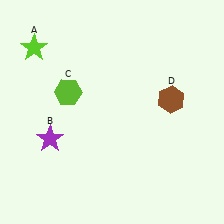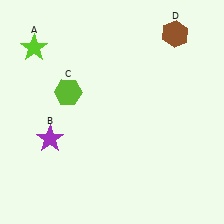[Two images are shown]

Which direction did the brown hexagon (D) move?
The brown hexagon (D) moved up.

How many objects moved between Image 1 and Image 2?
1 object moved between the two images.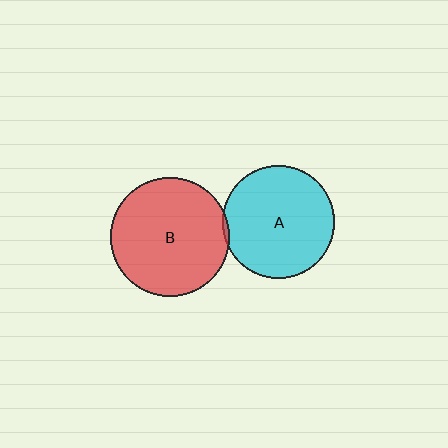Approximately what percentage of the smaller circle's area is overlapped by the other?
Approximately 5%.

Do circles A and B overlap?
Yes.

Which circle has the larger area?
Circle B (red).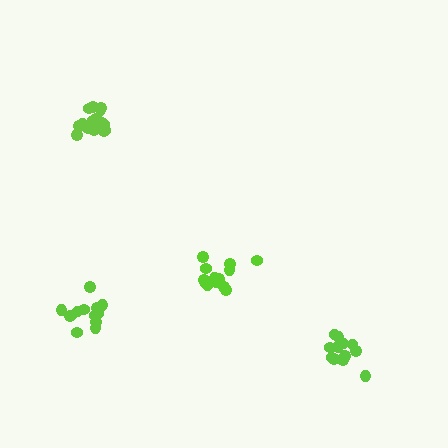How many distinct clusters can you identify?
There are 4 distinct clusters.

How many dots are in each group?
Group 1: 13 dots, Group 2: 13 dots, Group 3: 17 dots, Group 4: 12 dots (55 total).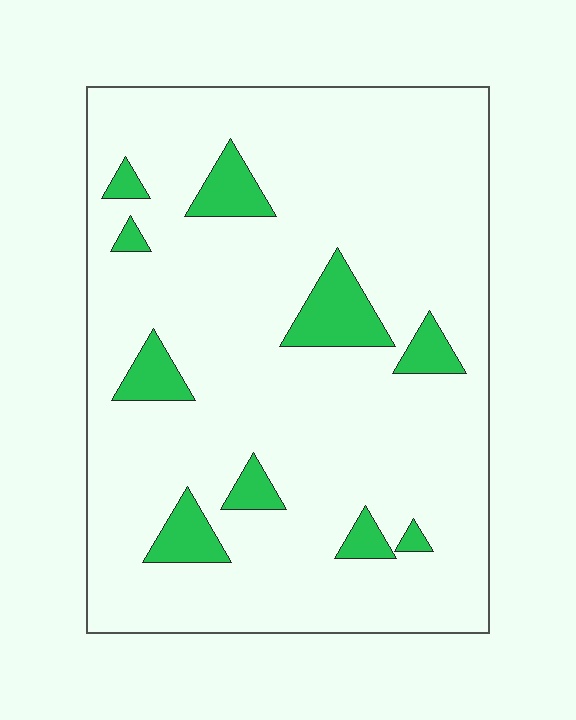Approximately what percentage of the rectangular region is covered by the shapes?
Approximately 10%.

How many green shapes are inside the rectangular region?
10.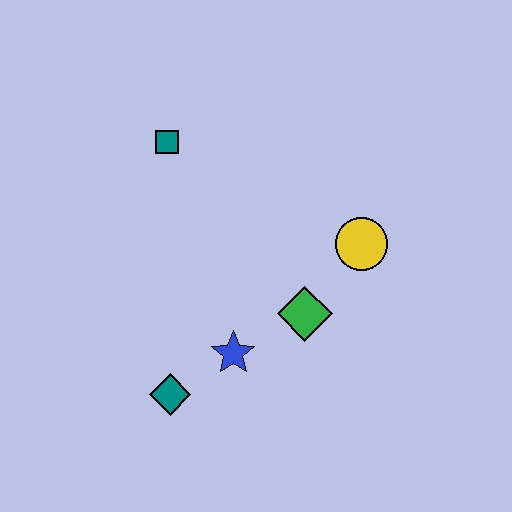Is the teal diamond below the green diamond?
Yes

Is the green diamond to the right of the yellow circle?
No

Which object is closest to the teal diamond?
The blue star is closest to the teal diamond.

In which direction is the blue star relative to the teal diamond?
The blue star is to the right of the teal diamond.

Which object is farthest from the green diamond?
The teal square is farthest from the green diamond.